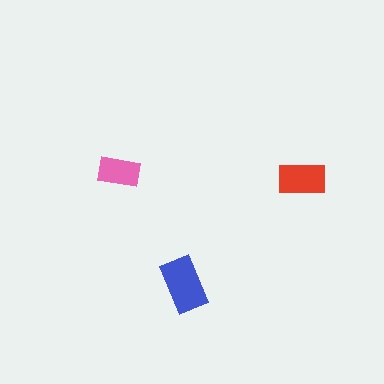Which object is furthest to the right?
The red rectangle is rightmost.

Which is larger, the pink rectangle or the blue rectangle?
The blue one.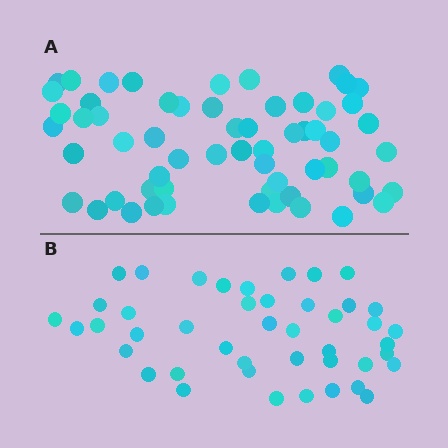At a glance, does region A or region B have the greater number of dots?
Region A (the top region) has more dots.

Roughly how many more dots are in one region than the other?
Region A has approximately 15 more dots than region B.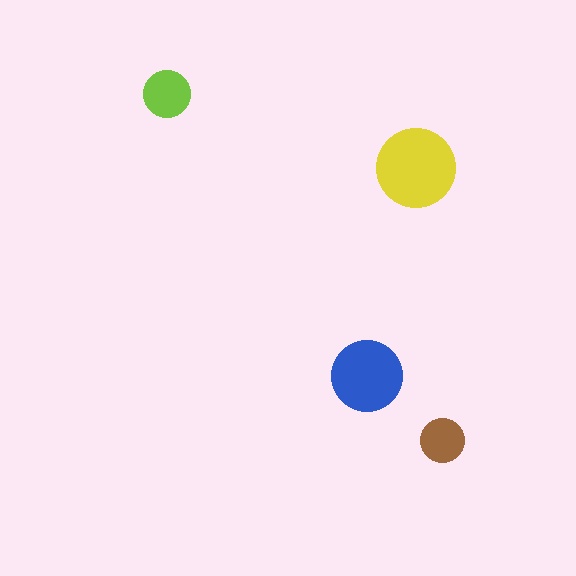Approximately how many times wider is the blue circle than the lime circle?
About 1.5 times wider.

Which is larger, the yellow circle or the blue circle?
The yellow one.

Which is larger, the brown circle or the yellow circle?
The yellow one.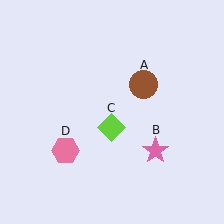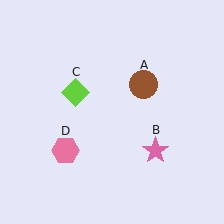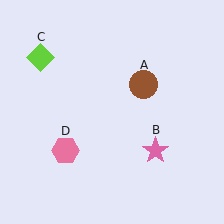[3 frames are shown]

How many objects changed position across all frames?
1 object changed position: lime diamond (object C).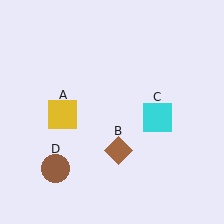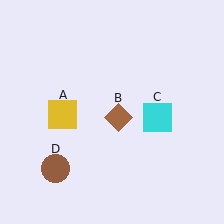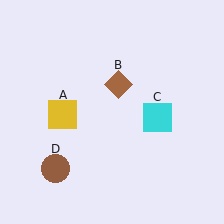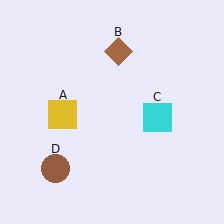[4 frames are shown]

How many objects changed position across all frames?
1 object changed position: brown diamond (object B).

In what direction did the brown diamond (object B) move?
The brown diamond (object B) moved up.